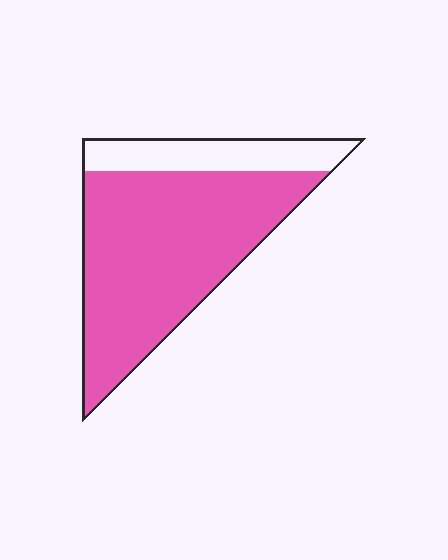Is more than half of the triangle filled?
Yes.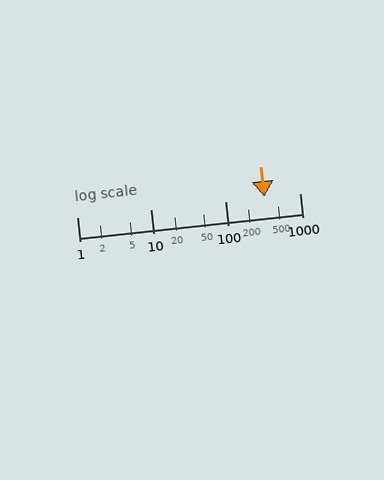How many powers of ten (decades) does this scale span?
The scale spans 3 decades, from 1 to 1000.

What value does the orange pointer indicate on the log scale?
The pointer indicates approximately 330.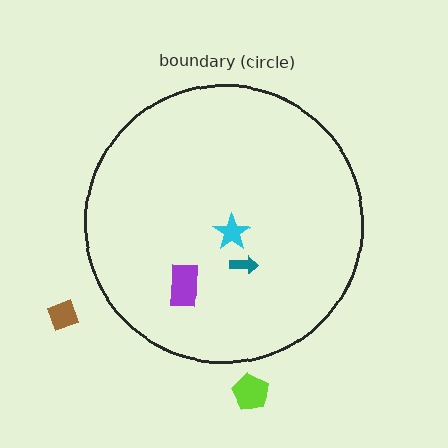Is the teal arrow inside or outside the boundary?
Inside.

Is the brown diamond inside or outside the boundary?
Outside.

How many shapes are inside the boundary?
3 inside, 2 outside.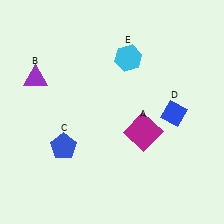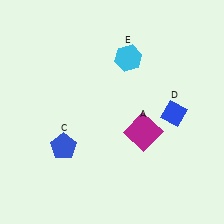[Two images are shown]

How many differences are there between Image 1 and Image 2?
There is 1 difference between the two images.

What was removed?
The purple triangle (B) was removed in Image 2.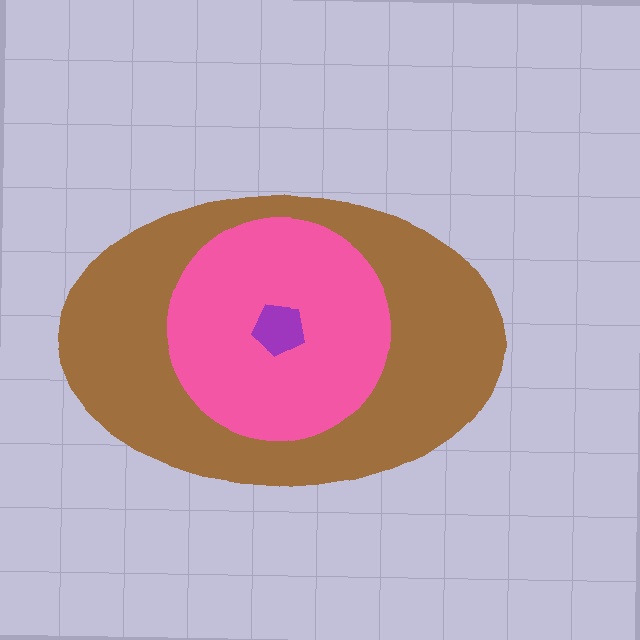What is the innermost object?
The purple pentagon.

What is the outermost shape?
The brown ellipse.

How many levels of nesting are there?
3.